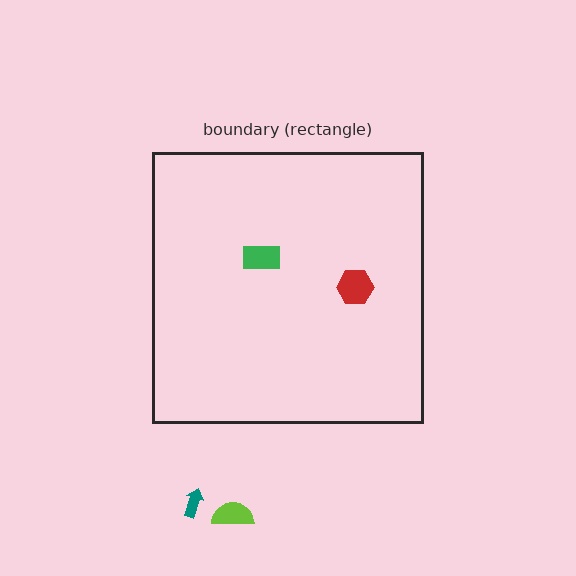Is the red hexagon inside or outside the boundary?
Inside.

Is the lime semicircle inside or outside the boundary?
Outside.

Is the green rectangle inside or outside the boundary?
Inside.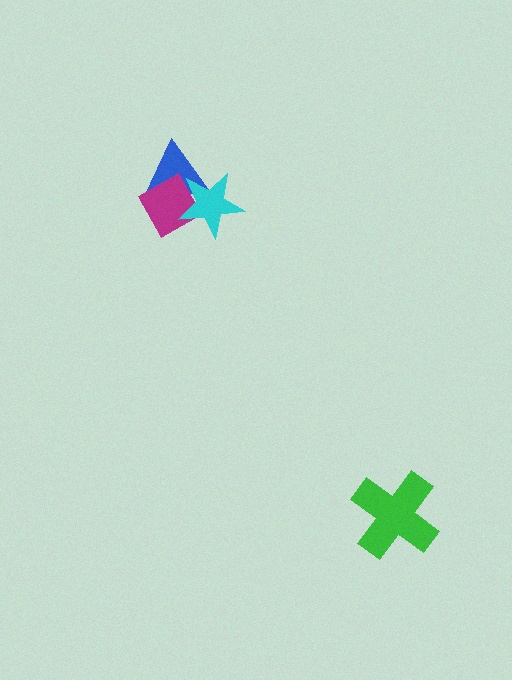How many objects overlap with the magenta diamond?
2 objects overlap with the magenta diamond.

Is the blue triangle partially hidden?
Yes, it is partially covered by another shape.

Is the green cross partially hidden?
No, no other shape covers it.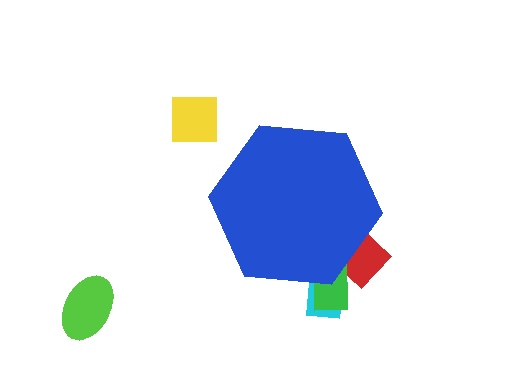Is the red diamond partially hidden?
Yes, the red diamond is partially hidden behind the blue hexagon.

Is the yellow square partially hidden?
No, the yellow square is fully visible.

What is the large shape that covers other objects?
A blue hexagon.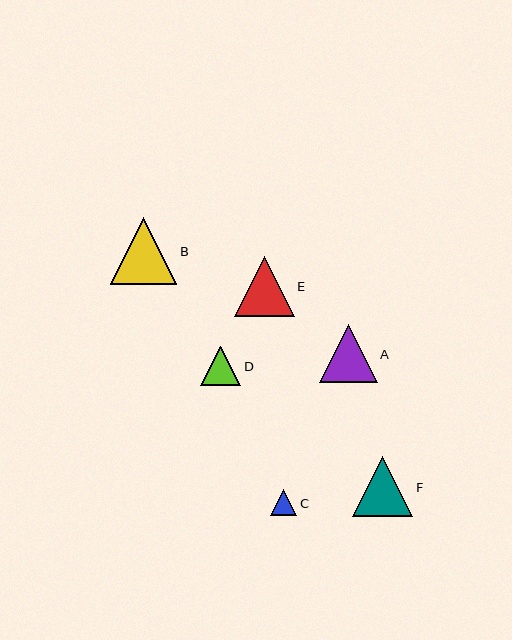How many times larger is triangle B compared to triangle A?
Triangle B is approximately 1.1 times the size of triangle A.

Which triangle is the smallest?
Triangle C is the smallest with a size of approximately 26 pixels.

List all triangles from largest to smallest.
From largest to smallest: B, E, F, A, D, C.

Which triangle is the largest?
Triangle B is the largest with a size of approximately 67 pixels.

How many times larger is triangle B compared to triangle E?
Triangle B is approximately 1.1 times the size of triangle E.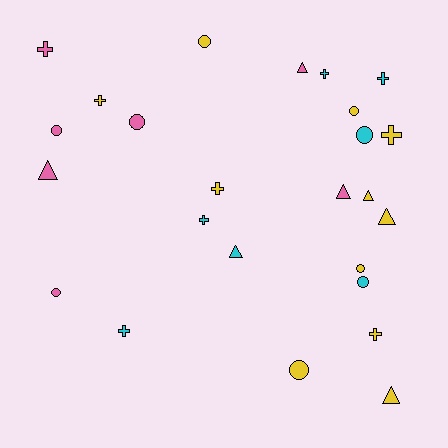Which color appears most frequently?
Yellow, with 11 objects.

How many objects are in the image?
There are 25 objects.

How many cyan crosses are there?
There are 4 cyan crosses.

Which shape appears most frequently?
Circle, with 9 objects.